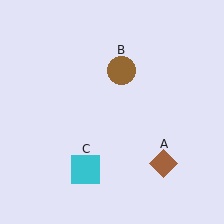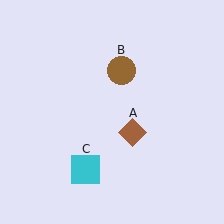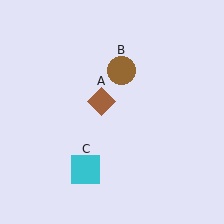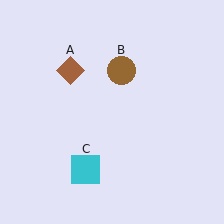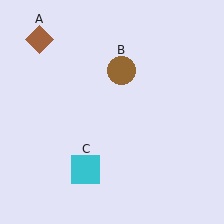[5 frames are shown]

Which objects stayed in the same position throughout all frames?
Brown circle (object B) and cyan square (object C) remained stationary.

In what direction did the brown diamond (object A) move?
The brown diamond (object A) moved up and to the left.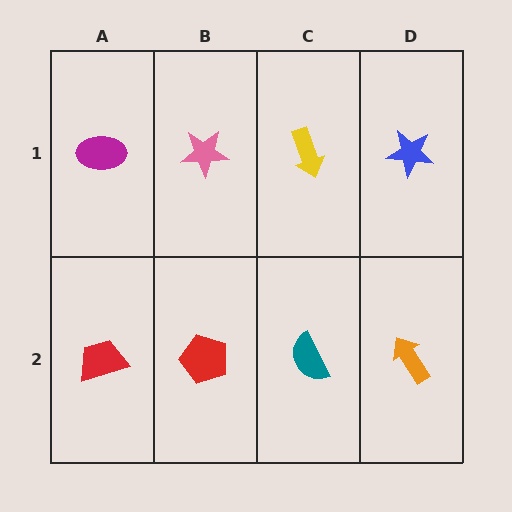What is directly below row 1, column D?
An orange arrow.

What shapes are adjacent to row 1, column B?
A red pentagon (row 2, column B), a magenta ellipse (row 1, column A), a yellow arrow (row 1, column C).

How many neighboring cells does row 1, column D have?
2.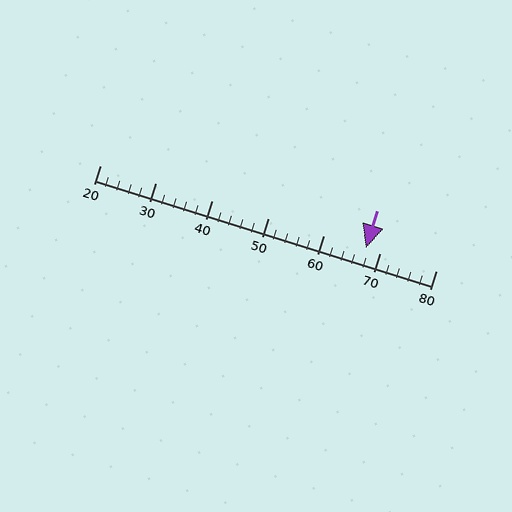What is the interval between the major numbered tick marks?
The major tick marks are spaced 10 units apart.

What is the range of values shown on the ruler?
The ruler shows values from 20 to 80.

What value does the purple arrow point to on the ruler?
The purple arrow points to approximately 68.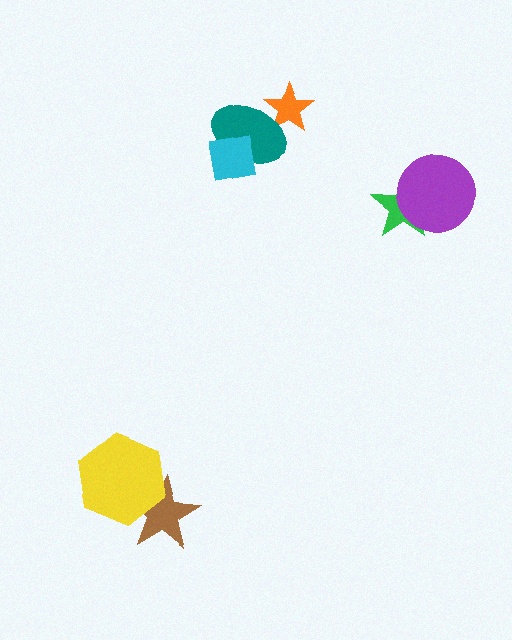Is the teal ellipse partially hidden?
Yes, it is partially covered by another shape.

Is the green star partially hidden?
Yes, it is partially covered by another shape.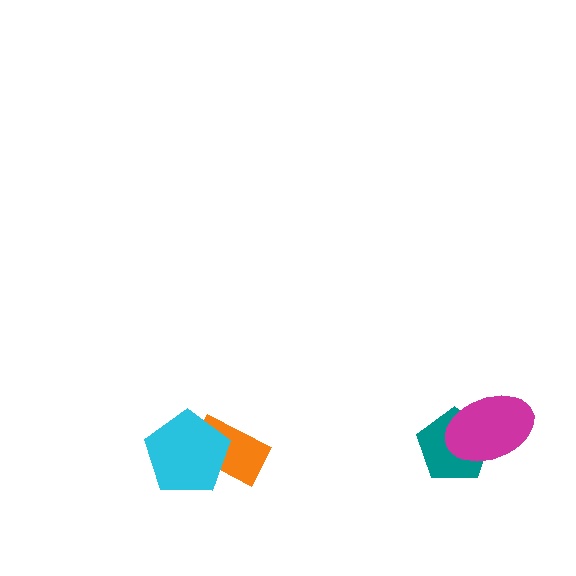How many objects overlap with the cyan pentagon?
1 object overlaps with the cyan pentagon.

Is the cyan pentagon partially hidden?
No, no other shape covers it.